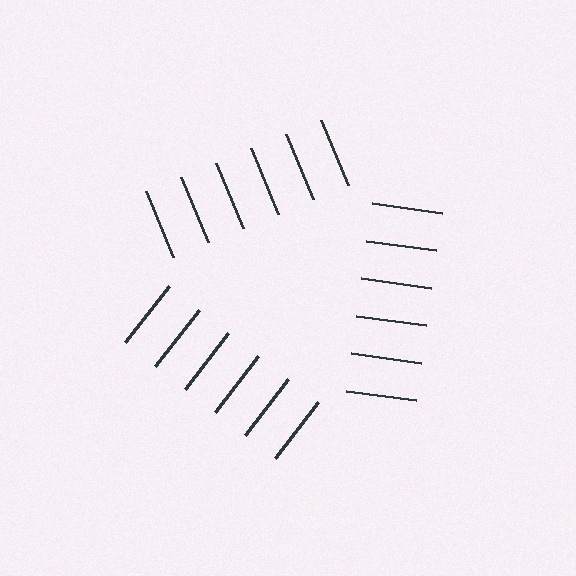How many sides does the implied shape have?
3 sides — the line-ends trace a triangle.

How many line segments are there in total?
18 — 6 along each of the 3 edges.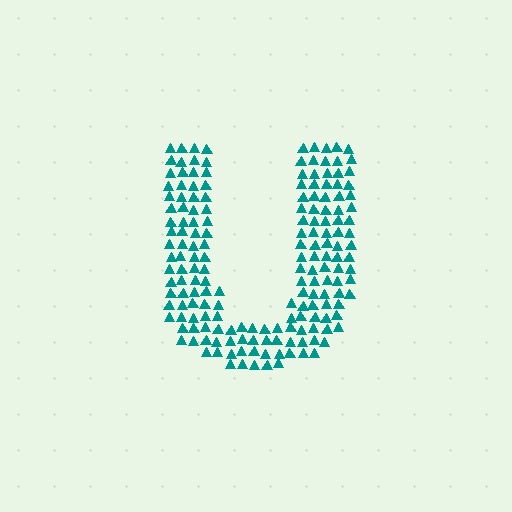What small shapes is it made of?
It is made of small triangles.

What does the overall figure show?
The overall figure shows the letter U.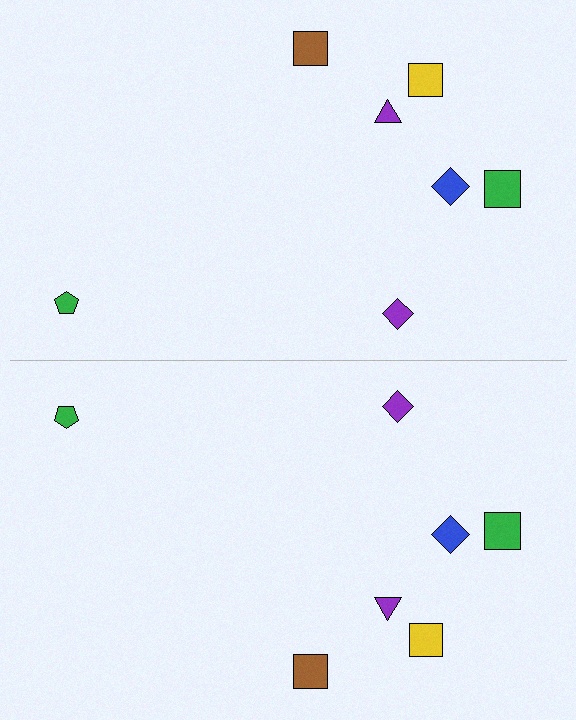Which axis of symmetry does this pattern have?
The pattern has a horizontal axis of symmetry running through the center of the image.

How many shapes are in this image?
There are 14 shapes in this image.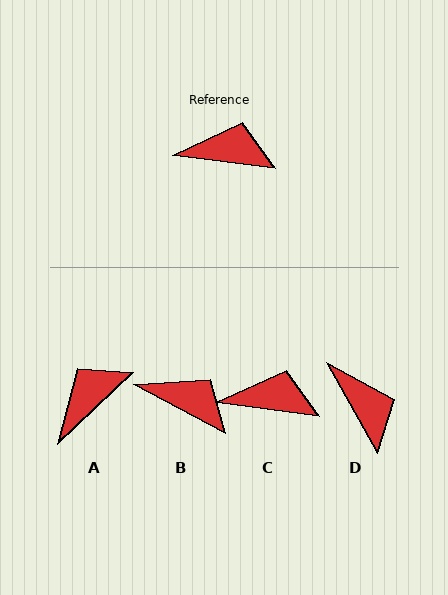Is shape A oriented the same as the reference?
No, it is off by about 51 degrees.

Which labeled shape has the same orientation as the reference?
C.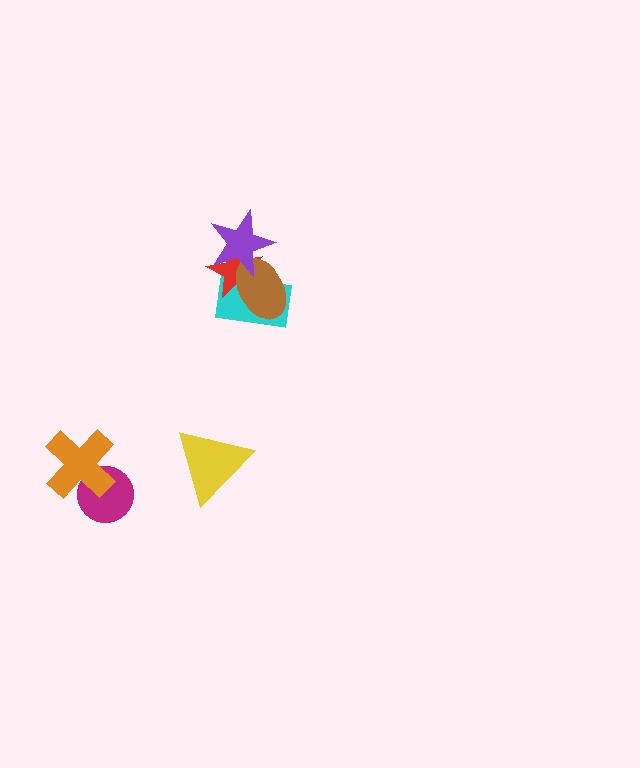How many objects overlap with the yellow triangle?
0 objects overlap with the yellow triangle.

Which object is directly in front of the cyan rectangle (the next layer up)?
The red star is directly in front of the cyan rectangle.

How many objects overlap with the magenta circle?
1 object overlaps with the magenta circle.